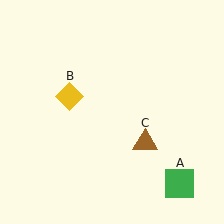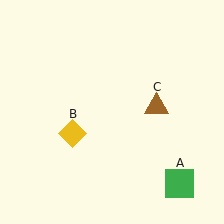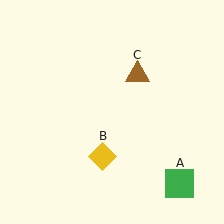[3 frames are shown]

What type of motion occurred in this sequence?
The yellow diamond (object B), brown triangle (object C) rotated counterclockwise around the center of the scene.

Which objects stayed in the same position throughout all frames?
Green square (object A) remained stationary.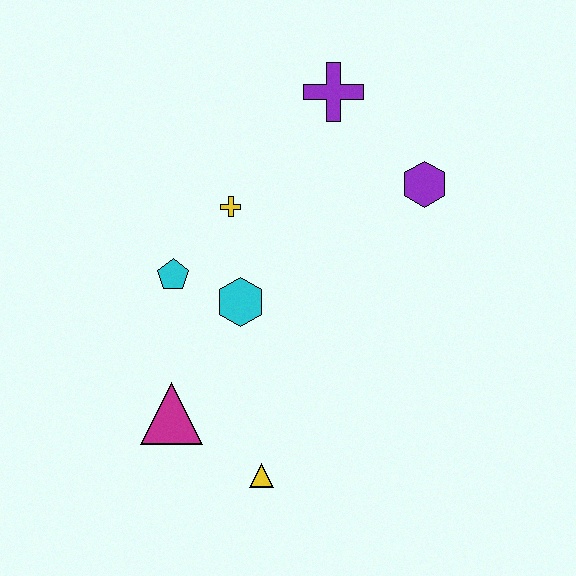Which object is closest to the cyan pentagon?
The cyan hexagon is closest to the cyan pentagon.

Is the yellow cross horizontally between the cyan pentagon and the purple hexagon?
Yes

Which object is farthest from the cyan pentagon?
The purple hexagon is farthest from the cyan pentagon.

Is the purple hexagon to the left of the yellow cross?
No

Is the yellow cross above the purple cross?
No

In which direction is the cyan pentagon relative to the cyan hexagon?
The cyan pentagon is to the left of the cyan hexagon.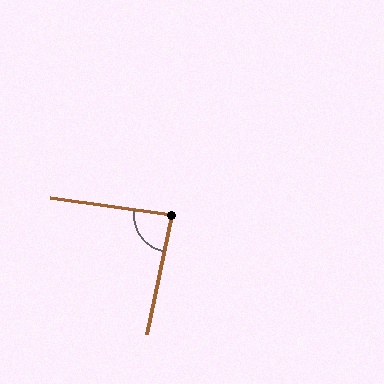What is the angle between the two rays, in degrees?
Approximately 86 degrees.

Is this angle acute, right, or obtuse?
It is approximately a right angle.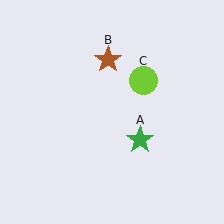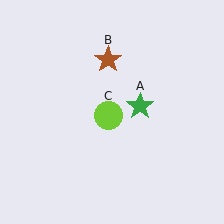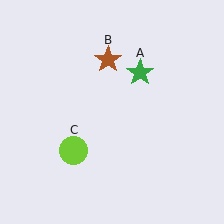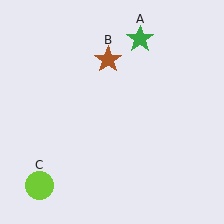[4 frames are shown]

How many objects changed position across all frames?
2 objects changed position: green star (object A), lime circle (object C).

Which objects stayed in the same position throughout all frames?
Brown star (object B) remained stationary.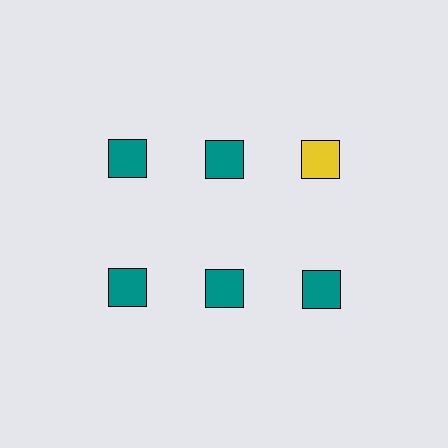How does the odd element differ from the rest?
It has a different color: yellow instead of teal.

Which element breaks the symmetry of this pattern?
The yellow square in the top row, center column breaks the symmetry. All other shapes are teal squares.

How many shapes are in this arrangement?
There are 6 shapes arranged in a grid pattern.